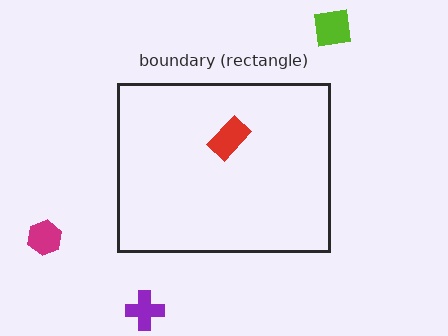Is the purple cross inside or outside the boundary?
Outside.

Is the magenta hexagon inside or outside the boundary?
Outside.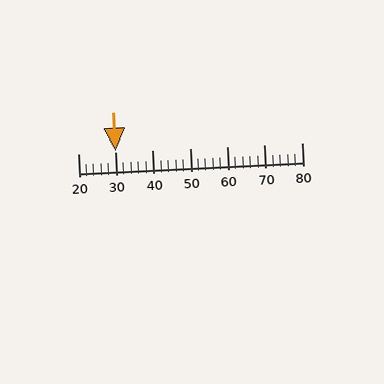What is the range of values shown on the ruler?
The ruler shows values from 20 to 80.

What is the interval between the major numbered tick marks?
The major tick marks are spaced 10 units apart.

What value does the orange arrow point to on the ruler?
The orange arrow points to approximately 30.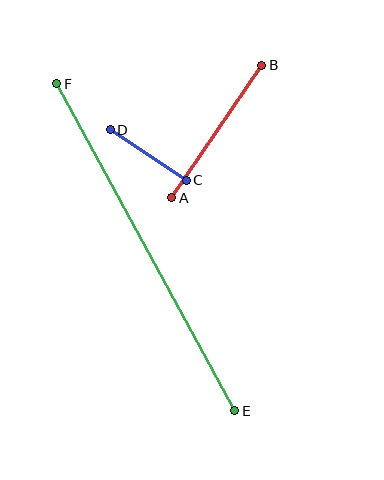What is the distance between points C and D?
The distance is approximately 91 pixels.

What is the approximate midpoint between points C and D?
The midpoint is at approximately (148, 155) pixels.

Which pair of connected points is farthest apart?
Points E and F are farthest apart.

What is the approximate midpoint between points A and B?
The midpoint is at approximately (217, 132) pixels.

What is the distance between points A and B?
The distance is approximately 160 pixels.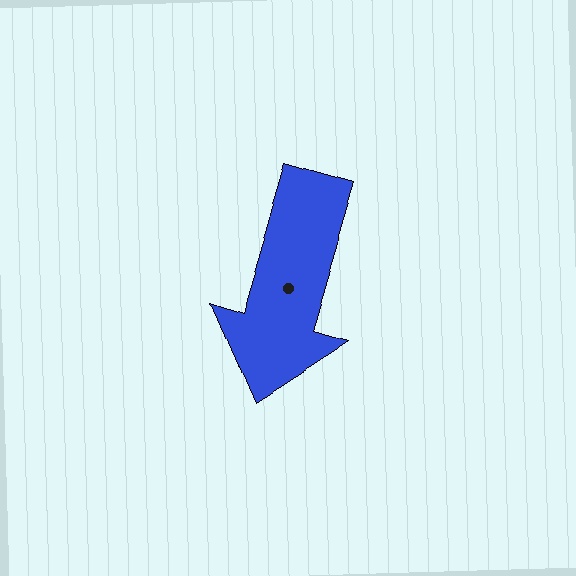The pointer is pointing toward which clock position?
Roughly 7 o'clock.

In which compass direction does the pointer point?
South.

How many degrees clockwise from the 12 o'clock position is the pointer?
Approximately 197 degrees.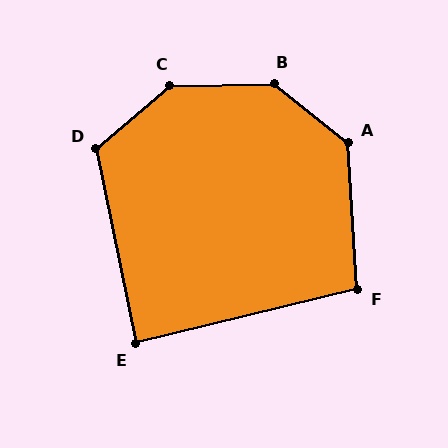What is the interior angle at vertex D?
Approximately 119 degrees (obtuse).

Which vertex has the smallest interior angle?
E, at approximately 88 degrees.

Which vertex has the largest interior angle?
B, at approximately 141 degrees.